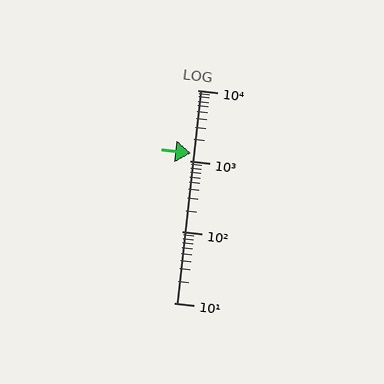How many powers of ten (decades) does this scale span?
The scale spans 3 decades, from 10 to 10000.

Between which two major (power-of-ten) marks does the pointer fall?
The pointer is between 1000 and 10000.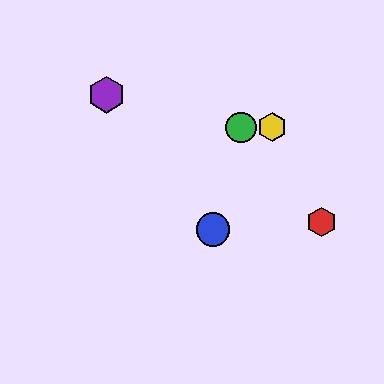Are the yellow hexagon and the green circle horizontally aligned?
Yes, both are at y≈127.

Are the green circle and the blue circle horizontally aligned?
No, the green circle is at y≈127 and the blue circle is at y≈229.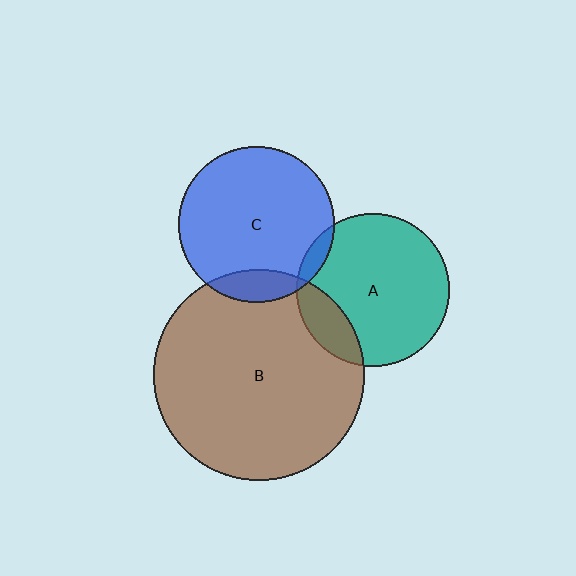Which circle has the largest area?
Circle B (brown).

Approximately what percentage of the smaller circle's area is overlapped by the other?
Approximately 15%.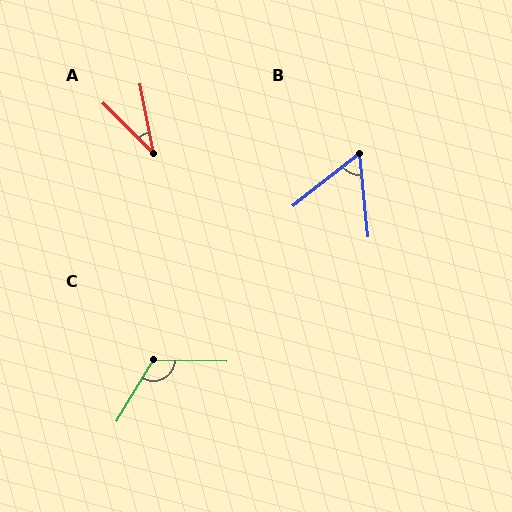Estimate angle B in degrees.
Approximately 57 degrees.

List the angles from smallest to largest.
A (35°), B (57°), C (120°).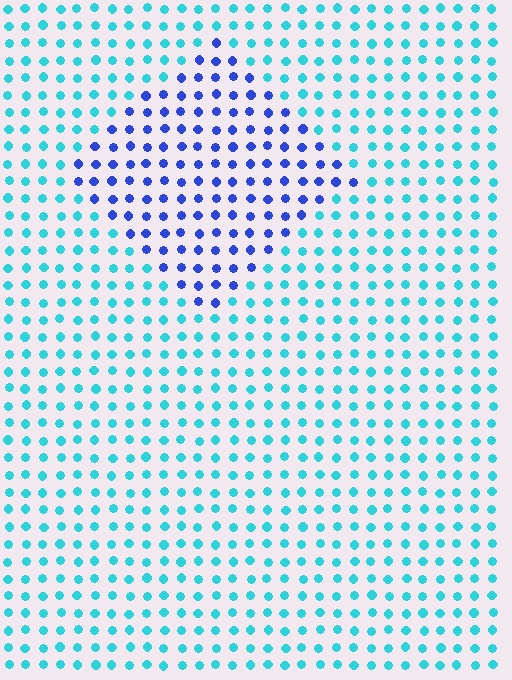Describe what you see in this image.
The image is filled with small cyan elements in a uniform arrangement. A diamond-shaped region is visible where the elements are tinted to a slightly different hue, forming a subtle color boundary.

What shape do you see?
I see a diamond.